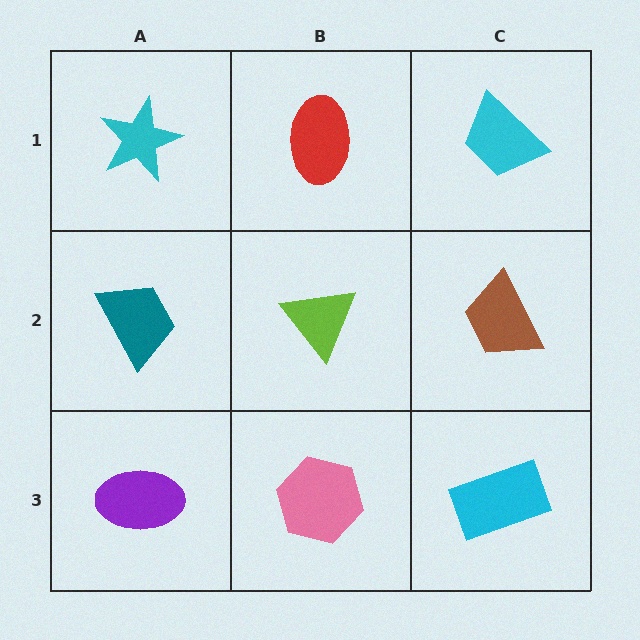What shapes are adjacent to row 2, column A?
A cyan star (row 1, column A), a purple ellipse (row 3, column A), a lime triangle (row 2, column B).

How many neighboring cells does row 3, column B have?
3.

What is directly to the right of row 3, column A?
A pink hexagon.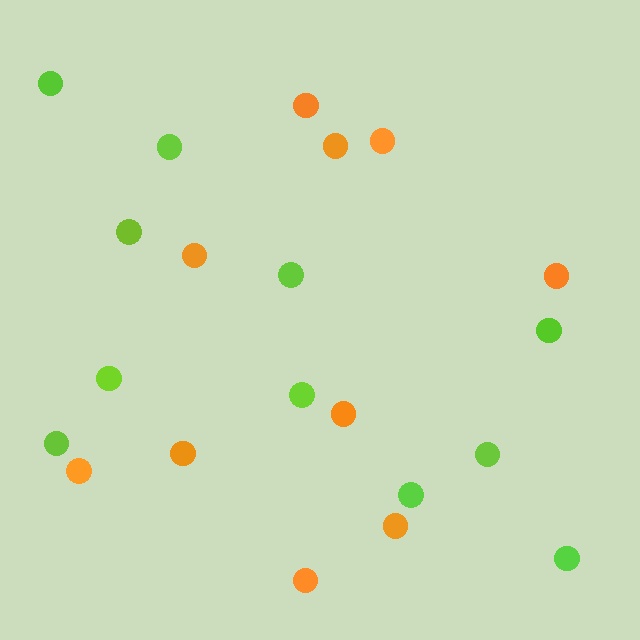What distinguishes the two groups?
There are 2 groups: one group of orange circles (10) and one group of lime circles (11).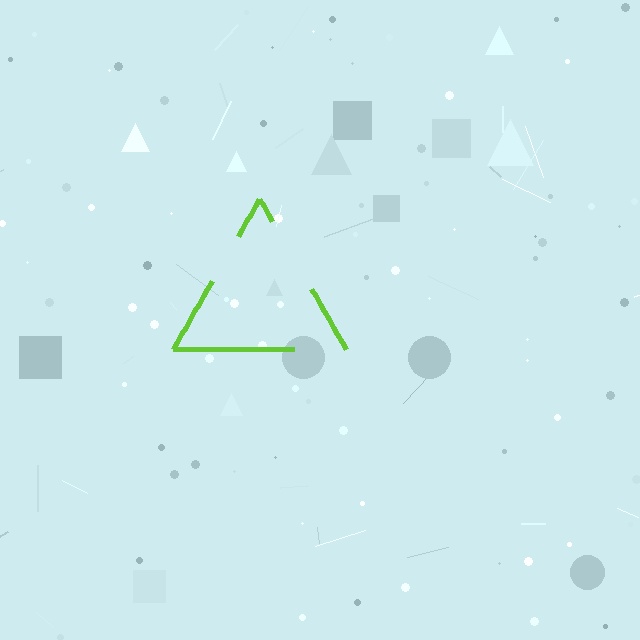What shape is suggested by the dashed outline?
The dashed outline suggests a triangle.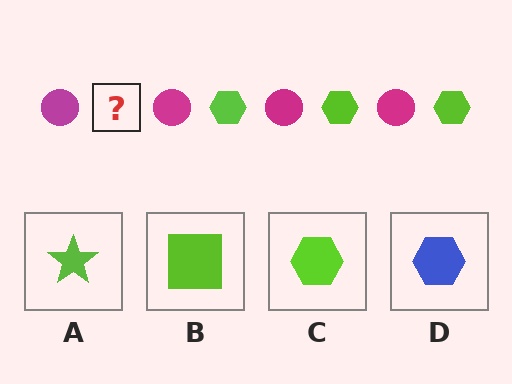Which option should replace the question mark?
Option C.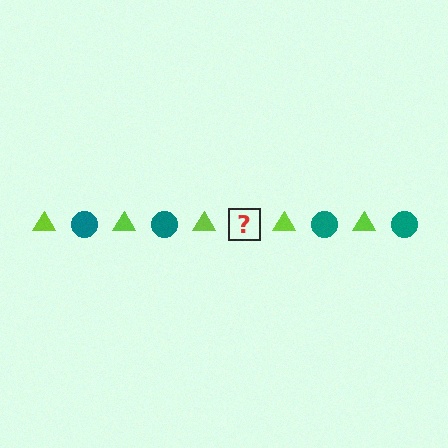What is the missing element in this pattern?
The missing element is a teal circle.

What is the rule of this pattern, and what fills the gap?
The rule is that the pattern alternates between lime triangle and teal circle. The gap should be filled with a teal circle.